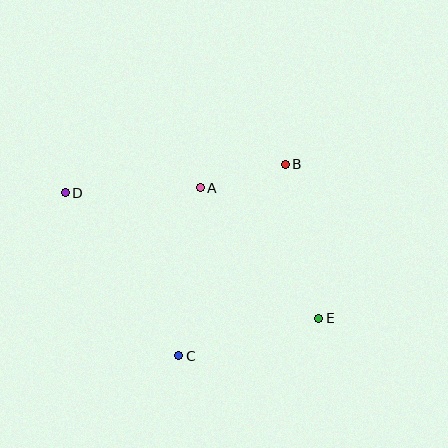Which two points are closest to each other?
Points A and B are closest to each other.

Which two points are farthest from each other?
Points D and E are farthest from each other.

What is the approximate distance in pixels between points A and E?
The distance between A and E is approximately 176 pixels.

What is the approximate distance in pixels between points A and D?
The distance between A and D is approximately 135 pixels.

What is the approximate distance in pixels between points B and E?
The distance between B and E is approximately 157 pixels.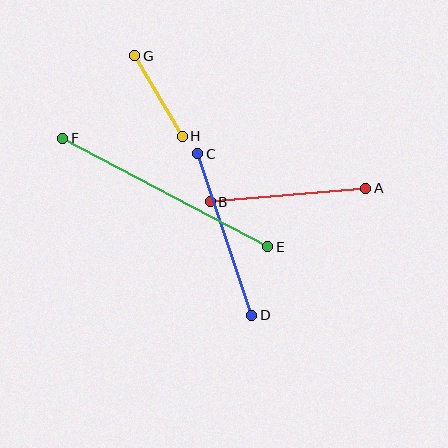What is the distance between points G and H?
The distance is approximately 94 pixels.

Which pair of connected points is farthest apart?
Points E and F are farthest apart.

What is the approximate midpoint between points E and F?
The midpoint is at approximately (165, 193) pixels.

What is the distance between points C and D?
The distance is approximately 170 pixels.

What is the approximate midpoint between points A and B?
The midpoint is at approximately (288, 195) pixels.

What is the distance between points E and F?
The distance is approximately 232 pixels.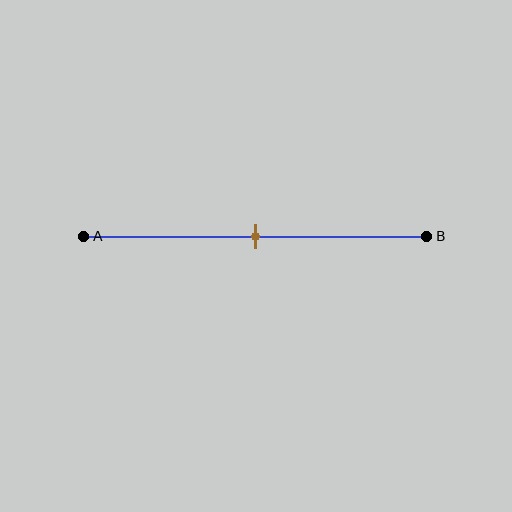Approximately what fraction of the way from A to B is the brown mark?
The brown mark is approximately 50% of the way from A to B.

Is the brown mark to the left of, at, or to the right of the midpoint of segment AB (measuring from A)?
The brown mark is approximately at the midpoint of segment AB.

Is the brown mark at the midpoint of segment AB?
Yes, the mark is approximately at the midpoint.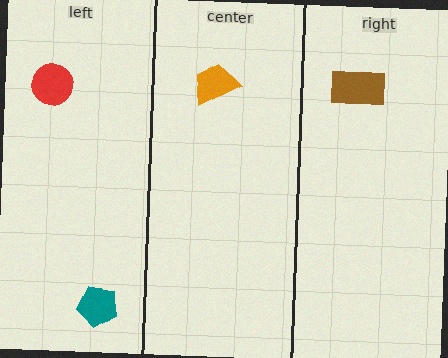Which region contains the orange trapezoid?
The center region.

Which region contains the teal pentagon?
The left region.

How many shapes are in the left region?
2.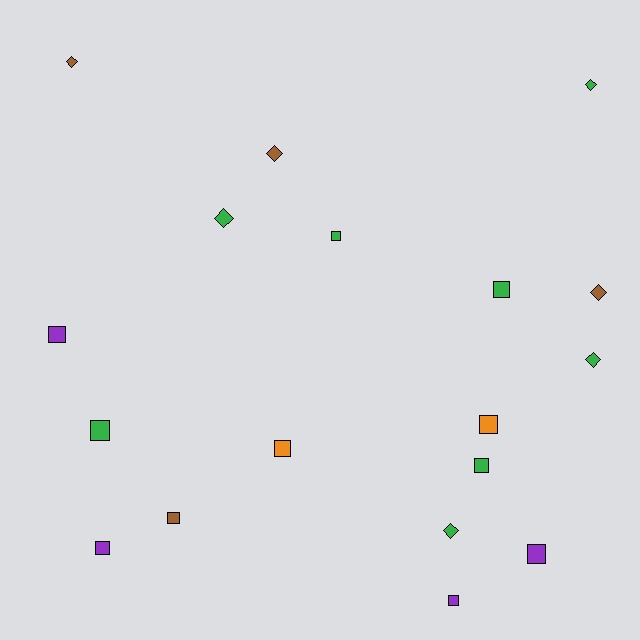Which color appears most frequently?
Green, with 8 objects.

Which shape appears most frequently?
Square, with 11 objects.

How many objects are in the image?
There are 18 objects.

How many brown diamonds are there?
There are 3 brown diamonds.